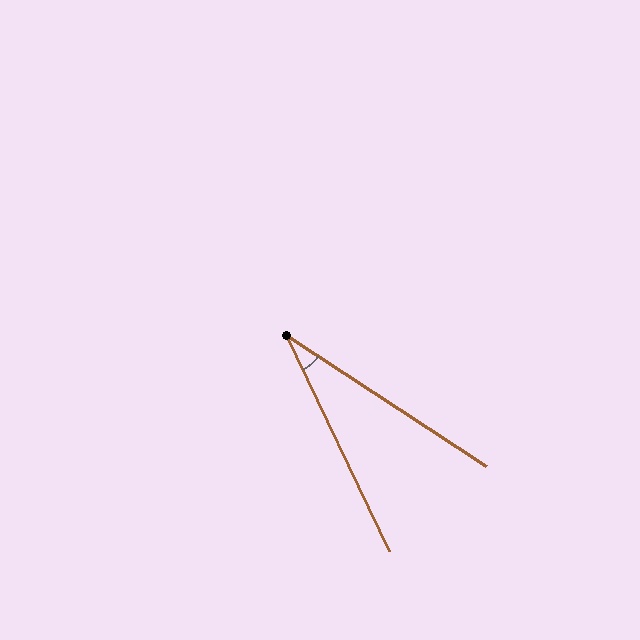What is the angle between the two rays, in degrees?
Approximately 31 degrees.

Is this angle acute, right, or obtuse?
It is acute.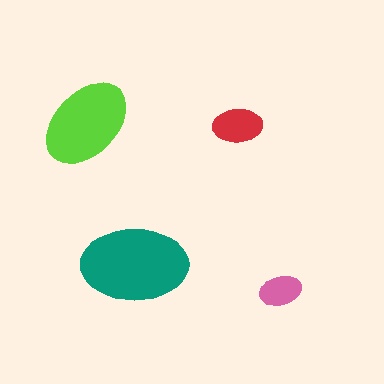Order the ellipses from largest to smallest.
the teal one, the lime one, the red one, the pink one.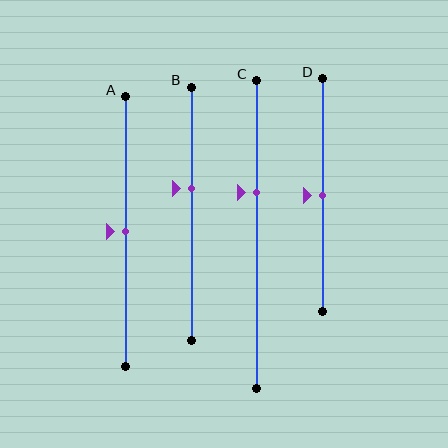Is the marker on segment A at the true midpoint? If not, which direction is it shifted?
Yes, the marker on segment A is at the true midpoint.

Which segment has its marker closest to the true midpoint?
Segment A has its marker closest to the true midpoint.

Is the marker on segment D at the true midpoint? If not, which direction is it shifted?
Yes, the marker on segment D is at the true midpoint.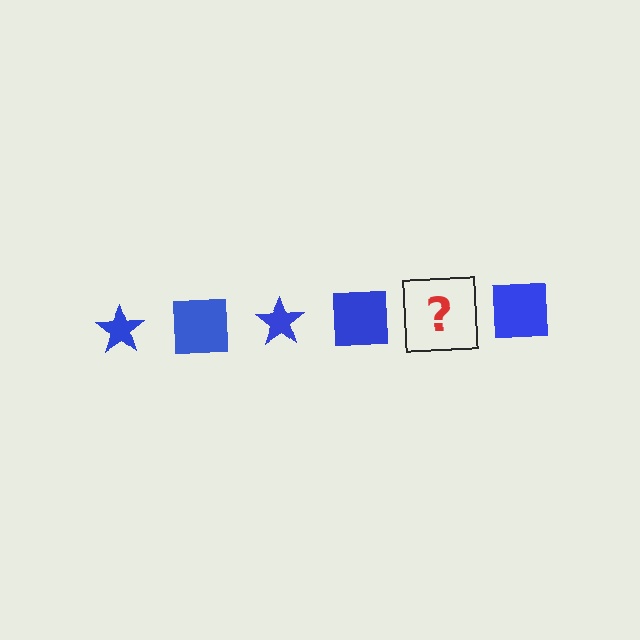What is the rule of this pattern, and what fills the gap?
The rule is that the pattern cycles through star, square shapes in blue. The gap should be filled with a blue star.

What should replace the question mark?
The question mark should be replaced with a blue star.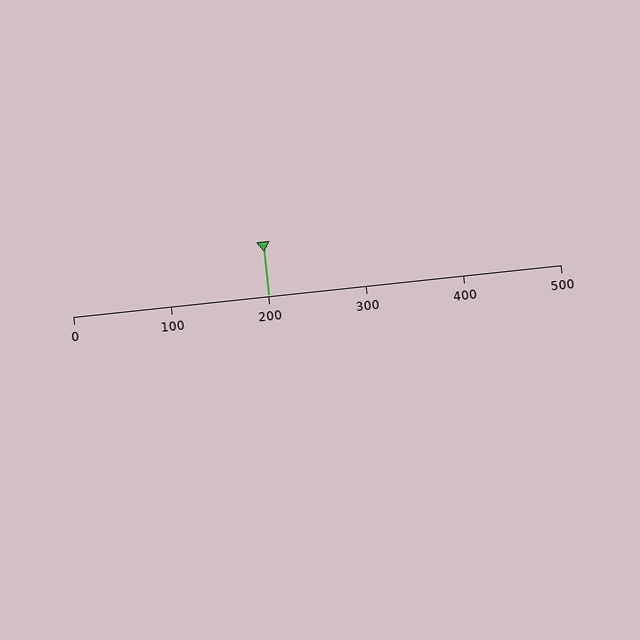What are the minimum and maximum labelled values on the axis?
The axis runs from 0 to 500.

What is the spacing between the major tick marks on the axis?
The major ticks are spaced 100 apart.